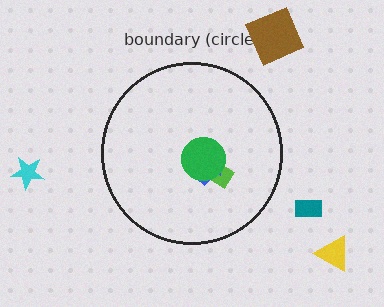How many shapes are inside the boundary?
3 inside, 4 outside.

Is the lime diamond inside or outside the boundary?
Inside.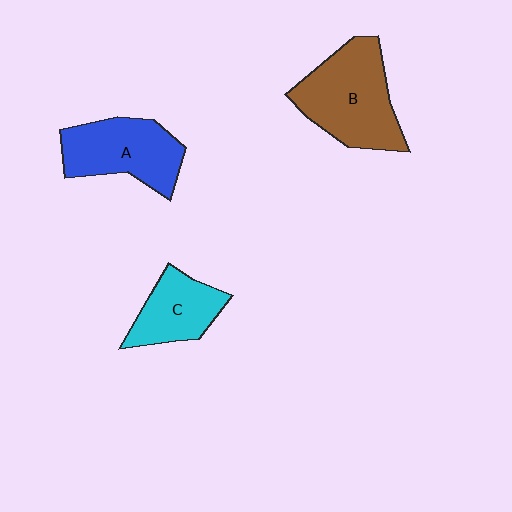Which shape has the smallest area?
Shape C (cyan).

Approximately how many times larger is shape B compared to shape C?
Approximately 1.7 times.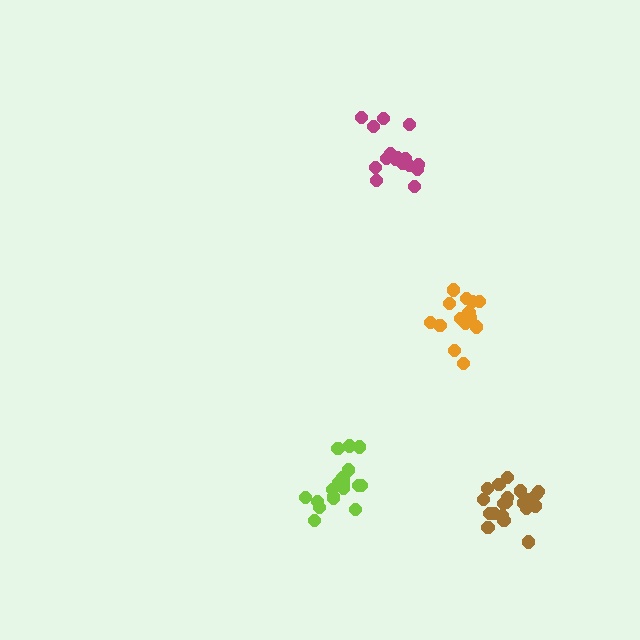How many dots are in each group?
Group 1: 17 dots, Group 2: 14 dots, Group 3: 19 dots, Group 4: 20 dots (70 total).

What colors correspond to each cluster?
The clusters are colored: magenta, orange, lime, brown.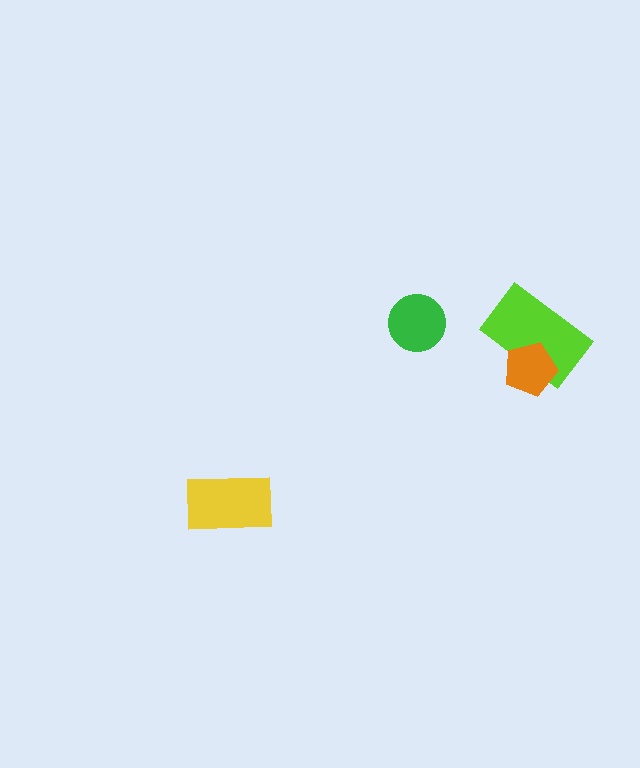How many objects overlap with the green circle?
0 objects overlap with the green circle.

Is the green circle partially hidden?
No, no other shape covers it.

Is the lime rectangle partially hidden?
Yes, it is partially covered by another shape.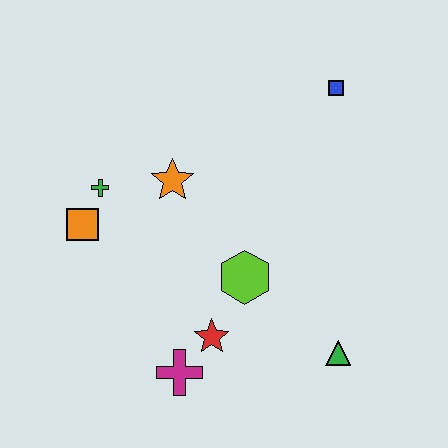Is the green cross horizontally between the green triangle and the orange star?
No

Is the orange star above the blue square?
No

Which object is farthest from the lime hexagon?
The blue square is farthest from the lime hexagon.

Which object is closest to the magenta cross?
The red star is closest to the magenta cross.